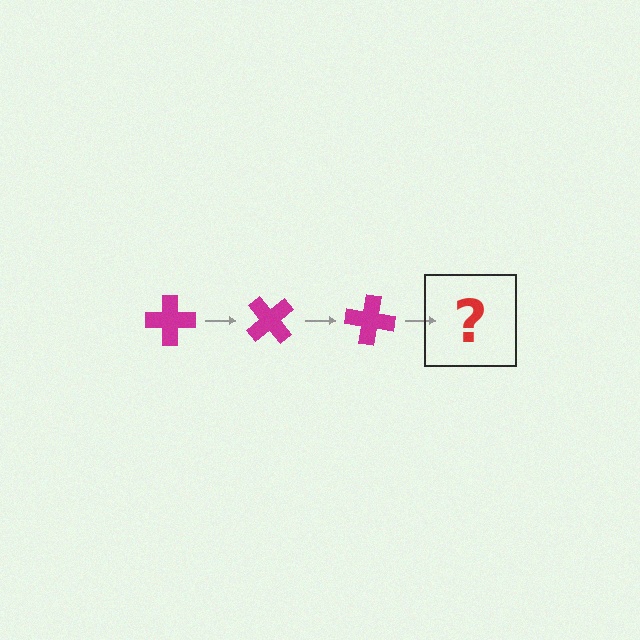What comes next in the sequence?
The next element should be a magenta cross rotated 150 degrees.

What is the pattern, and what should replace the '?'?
The pattern is that the cross rotates 50 degrees each step. The '?' should be a magenta cross rotated 150 degrees.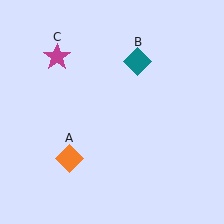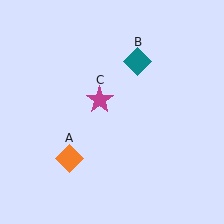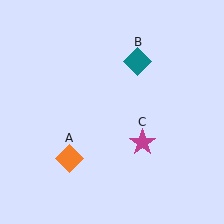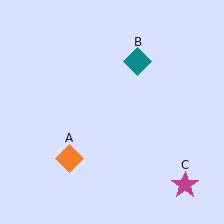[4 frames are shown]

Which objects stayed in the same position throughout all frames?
Orange diamond (object A) and teal diamond (object B) remained stationary.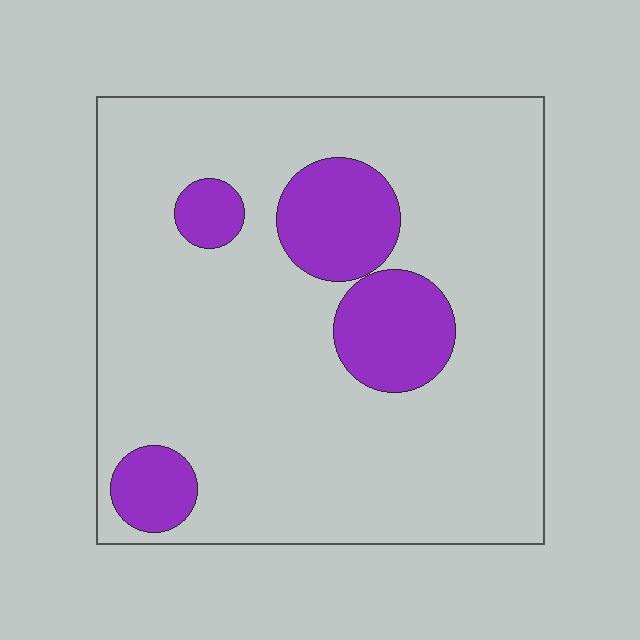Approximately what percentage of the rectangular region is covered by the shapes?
Approximately 15%.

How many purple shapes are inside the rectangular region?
4.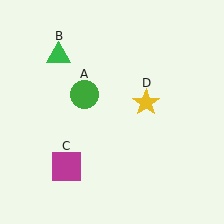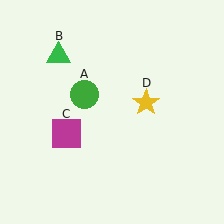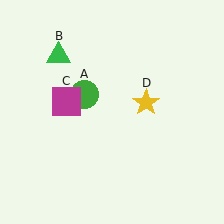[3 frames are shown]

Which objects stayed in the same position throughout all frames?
Green circle (object A) and green triangle (object B) and yellow star (object D) remained stationary.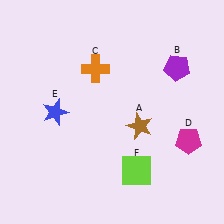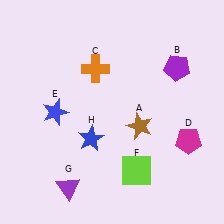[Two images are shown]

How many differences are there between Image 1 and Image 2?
There are 2 differences between the two images.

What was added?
A purple triangle (G), a blue star (H) were added in Image 2.